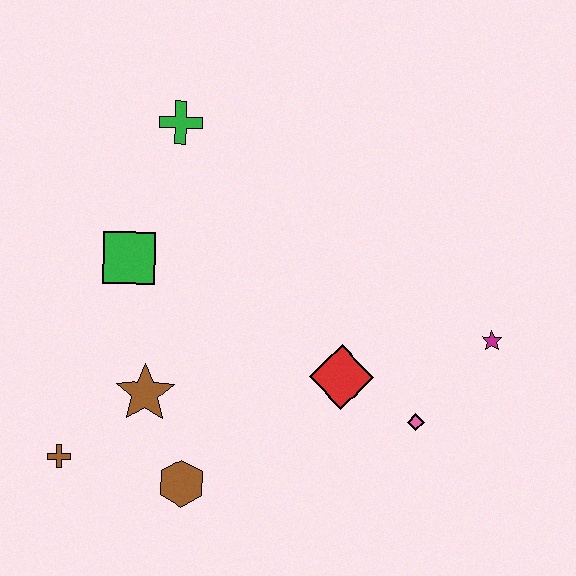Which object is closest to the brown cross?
The brown star is closest to the brown cross.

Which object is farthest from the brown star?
The magenta star is farthest from the brown star.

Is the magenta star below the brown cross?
No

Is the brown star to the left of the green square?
No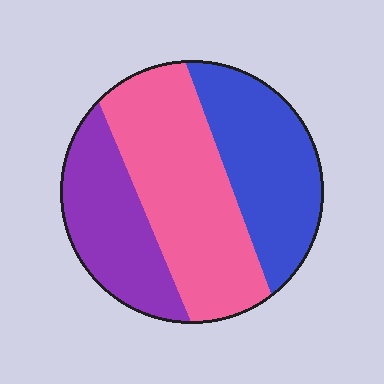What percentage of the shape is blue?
Blue takes up between a sixth and a third of the shape.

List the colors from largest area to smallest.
From largest to smallest: pink, blue, purple.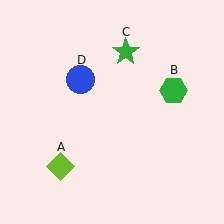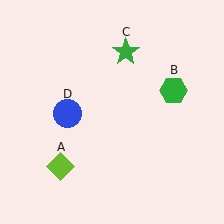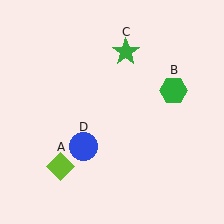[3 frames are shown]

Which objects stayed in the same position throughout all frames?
Lime diamond (object A) and green hexagon (object B) and green star (object C) remained stationary.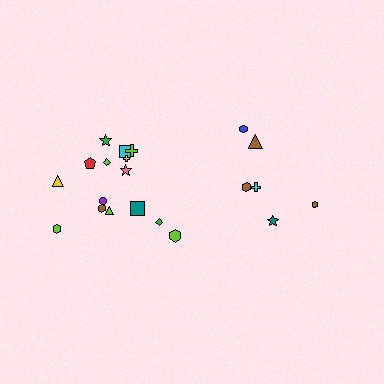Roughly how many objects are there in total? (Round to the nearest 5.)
Roughly 20 objects in total.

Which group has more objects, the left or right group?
The left group.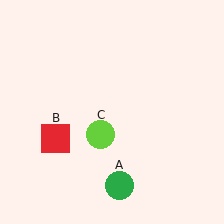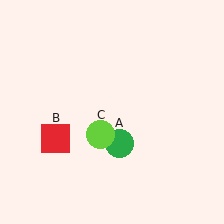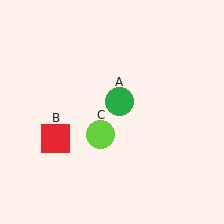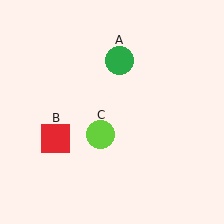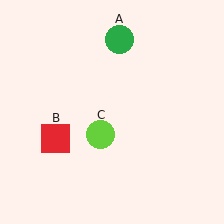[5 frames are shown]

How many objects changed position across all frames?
1 object changed position: green circle (object A).